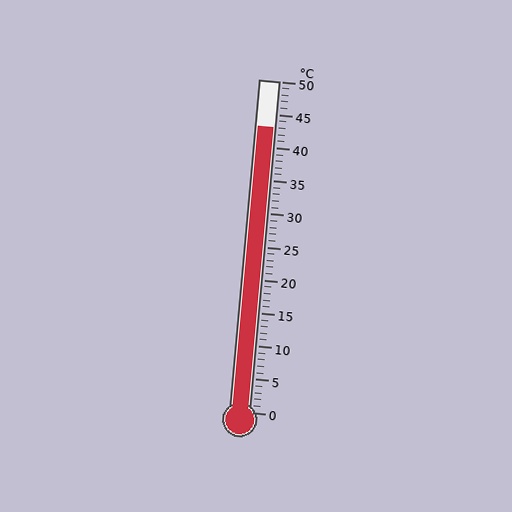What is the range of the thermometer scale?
The thermometer scale ranges from 0°C to 50°C.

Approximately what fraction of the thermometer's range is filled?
The thermometer is filled to approximately 85% of its range.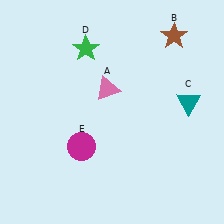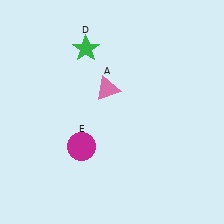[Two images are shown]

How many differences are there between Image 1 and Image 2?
There are 2 differences between the two images.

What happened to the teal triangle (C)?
The teal triangle (C) was removed in Image 2. It was in the top-right area of Image 1.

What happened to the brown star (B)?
The brown star (B) was removed in Image 2. It was in the top-right area of Image 1.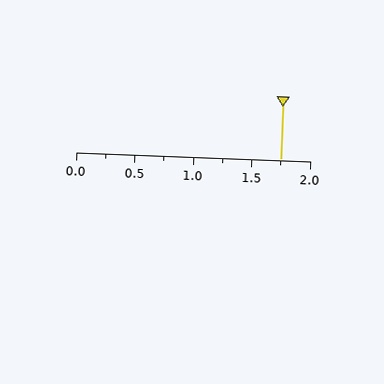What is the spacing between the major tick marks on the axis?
The major ticks are spaced 0.5 apart.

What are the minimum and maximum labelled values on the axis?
The axis runs from 0.0 to 2.0.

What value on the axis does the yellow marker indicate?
The marker indicates approximately 1.75.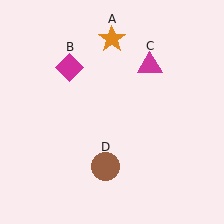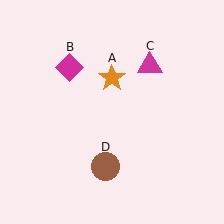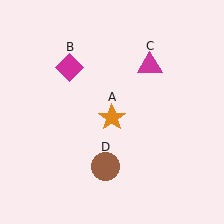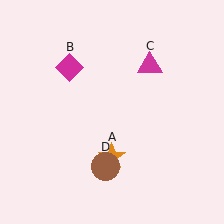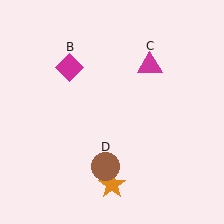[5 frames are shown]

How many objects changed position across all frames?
1 object changed position: orange star (object A).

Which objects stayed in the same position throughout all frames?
Magenta diamond (object B) and magenta triangle (object C) and brown circle (object D) remained stationary.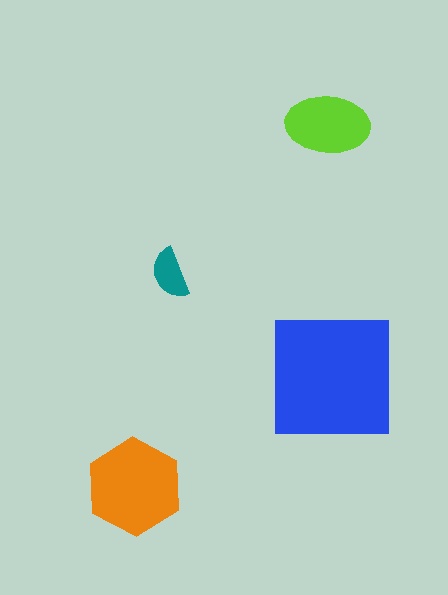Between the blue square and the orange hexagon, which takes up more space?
The blue square.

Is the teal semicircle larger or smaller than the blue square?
Smaller.